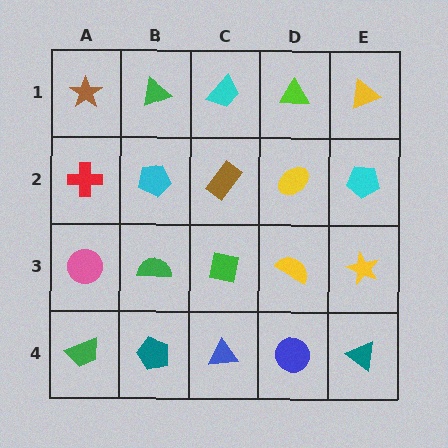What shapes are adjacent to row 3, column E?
A cyan pentagon (row 2, column E), a teal triangle (row 4, column E), a yellow semicircle (row 3, column D).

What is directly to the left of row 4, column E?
A blue circle.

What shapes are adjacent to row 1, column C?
A brown rectangle (row 2, column C), a green triangle (row 1, column B), a lime triangle (row 1, column D).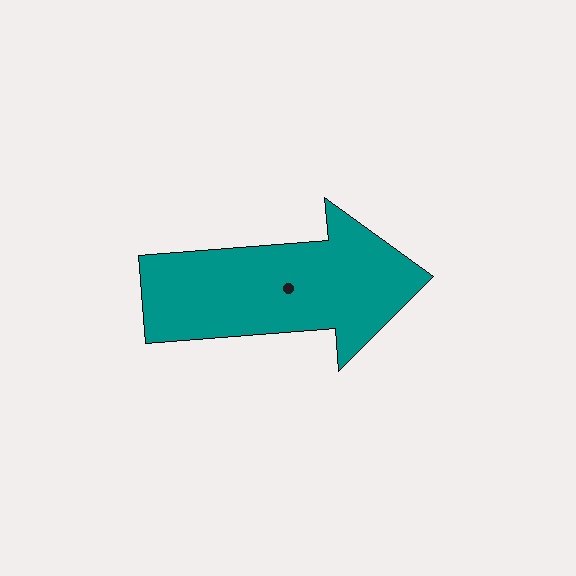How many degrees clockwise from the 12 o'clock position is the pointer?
Approximately 85 degrees.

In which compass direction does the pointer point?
East.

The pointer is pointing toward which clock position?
Roughly 3 o'clock.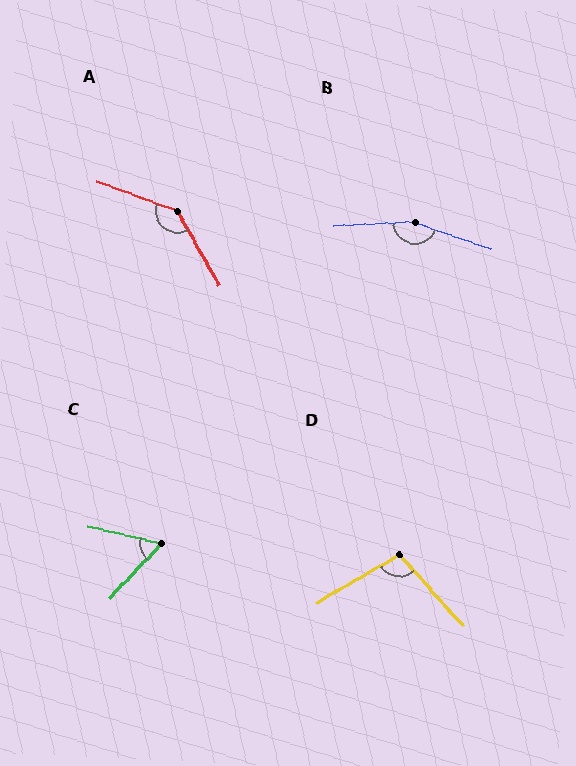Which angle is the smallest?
C, at approximately 60 degrees.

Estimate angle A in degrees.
Approximately 140 degrees.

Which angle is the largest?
B, at approximately 158 degrees.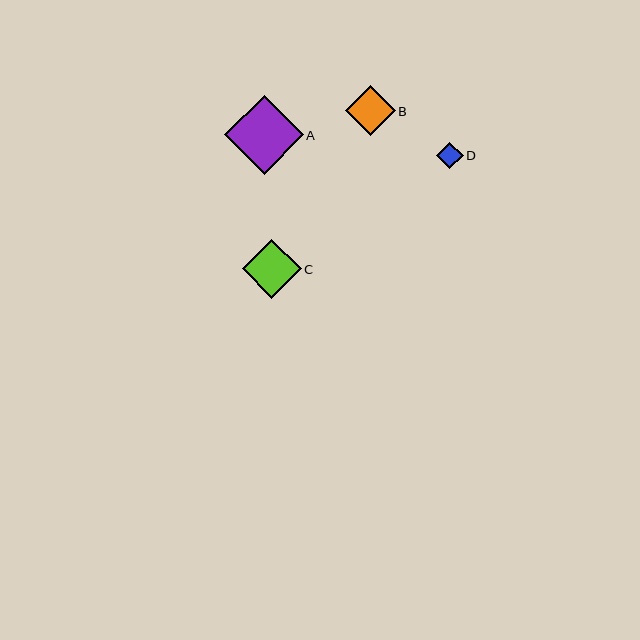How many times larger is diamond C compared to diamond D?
Diamond C is approximately 2.2 times the size of diamond D.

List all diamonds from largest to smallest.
From largest to smallest: A, C, B, D.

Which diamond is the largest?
Diamond A is the largest with a size of approximately 79 pixels.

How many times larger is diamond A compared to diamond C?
Diamond A is approximately 1.3 times the size of diamond C.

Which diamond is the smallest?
Diamond D is the smallest with a size of approximately 26 pixels.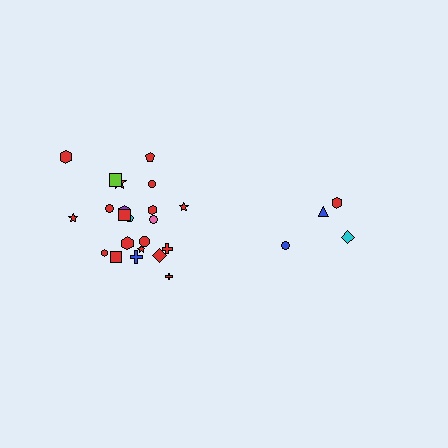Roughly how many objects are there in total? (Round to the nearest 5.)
Roughly 25 objects in total.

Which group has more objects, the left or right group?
The left group.